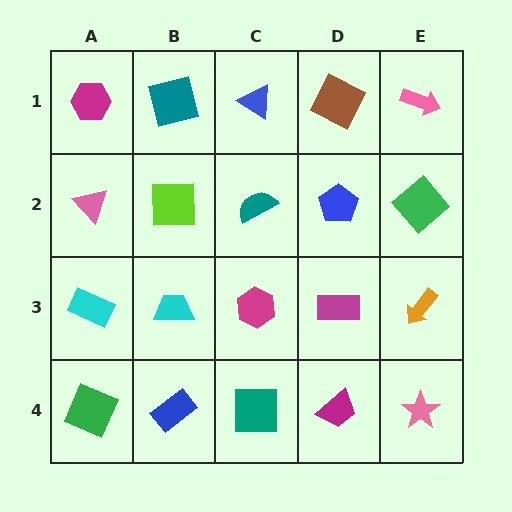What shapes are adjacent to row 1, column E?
A green diamond (row 2, column E), a brown square (row 1, column D).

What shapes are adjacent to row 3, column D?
A blue pentagon (row 2, column D), a magenta trapezoid (row 4, column D), a magenta hexagon (row 3, column C), an orange arrow (row 3, column E).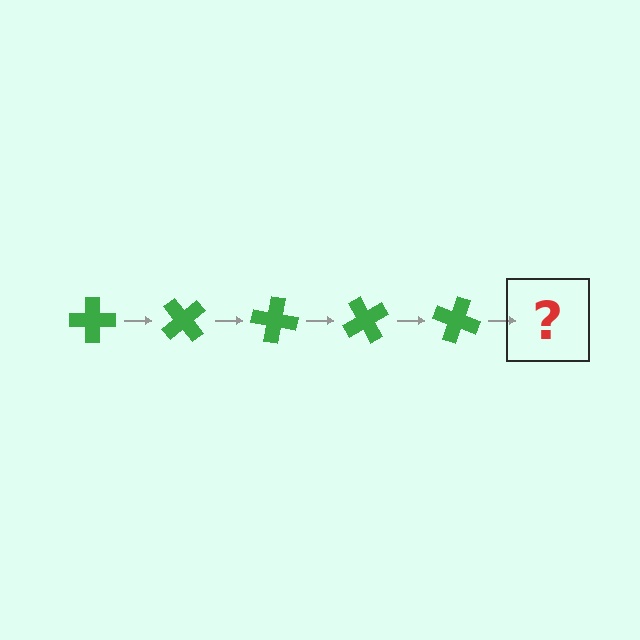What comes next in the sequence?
The next element should be a green cross rotated 250 degrees.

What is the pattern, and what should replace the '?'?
The pattern is that the cross rotates 50 degrees each step. The '?' should be a green cross rotated 250 degrees.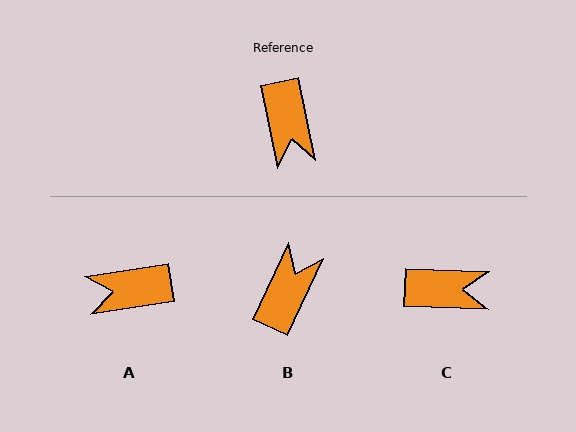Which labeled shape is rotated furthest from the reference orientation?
B, about 143 degrees away.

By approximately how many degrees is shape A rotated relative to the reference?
Approximately 92 degrees clockwise.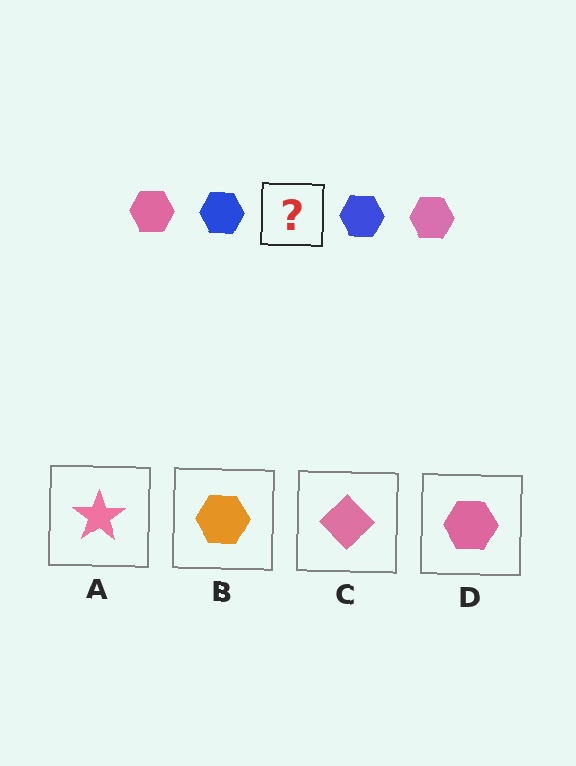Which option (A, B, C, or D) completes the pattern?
D.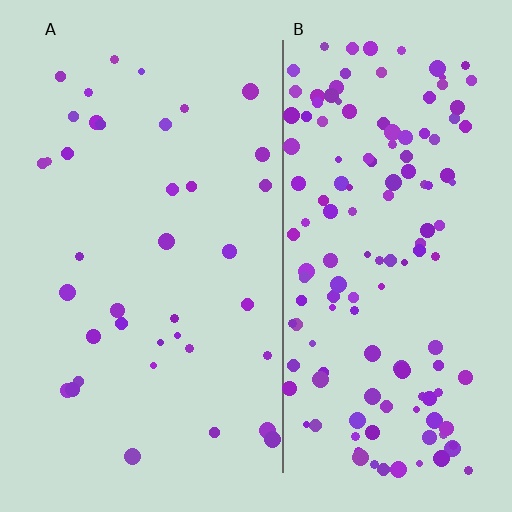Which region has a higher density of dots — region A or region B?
B (the right).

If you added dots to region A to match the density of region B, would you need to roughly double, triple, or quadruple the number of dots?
Approximately quadruple.